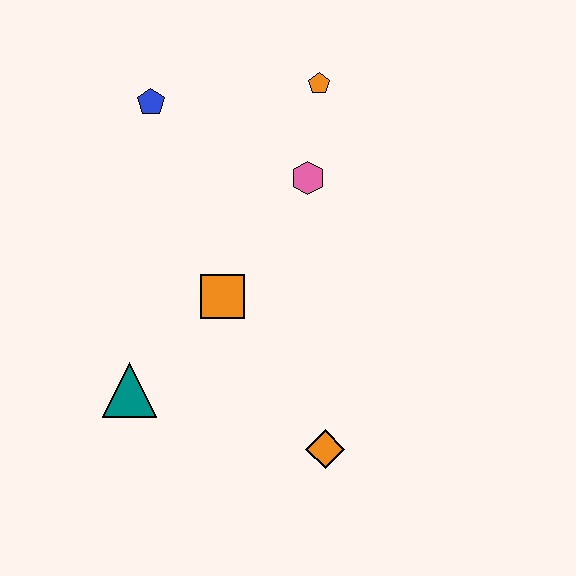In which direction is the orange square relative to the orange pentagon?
The orange square is below the orange pentagon.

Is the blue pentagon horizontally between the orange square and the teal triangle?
Yes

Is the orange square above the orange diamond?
Yes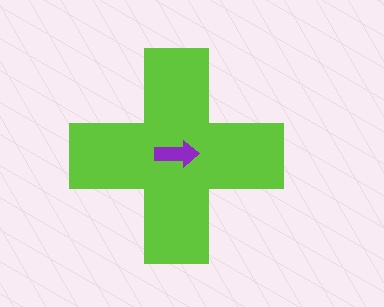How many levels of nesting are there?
2.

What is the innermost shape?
The purple arrow.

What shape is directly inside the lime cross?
The purple arrow.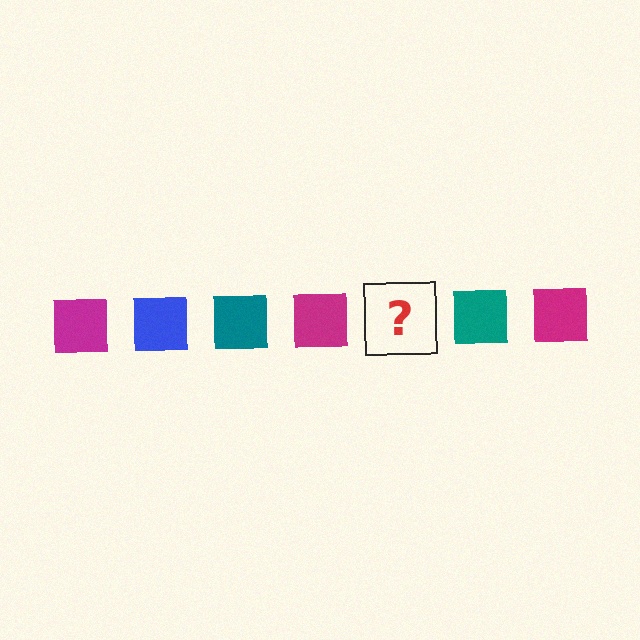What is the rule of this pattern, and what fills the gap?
The rule is that the pattern cycles through magenta, blue, teal squares. The gap should be filled with a blue square.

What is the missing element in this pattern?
The missing element is a blue square.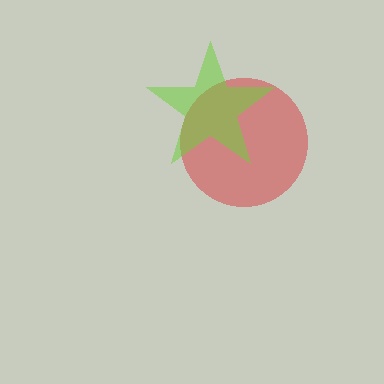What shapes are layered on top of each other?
The layered shapes are: a red circle, a lime star.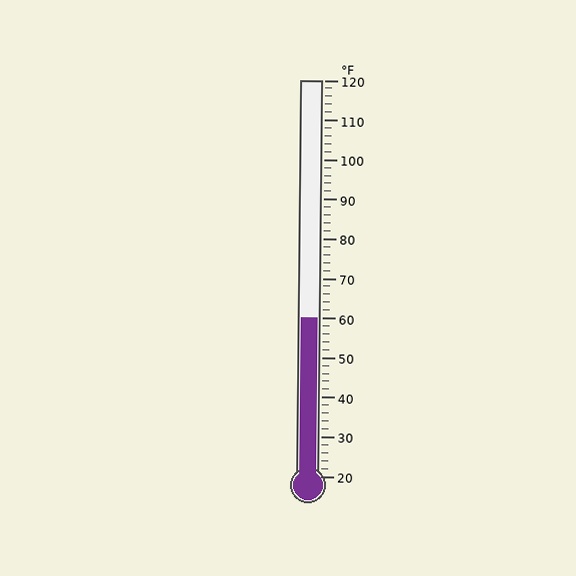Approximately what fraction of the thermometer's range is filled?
The thermometer is filled to approximately 40% of its range.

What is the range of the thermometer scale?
The thermometer scale ranges from 20°F to 120°F.